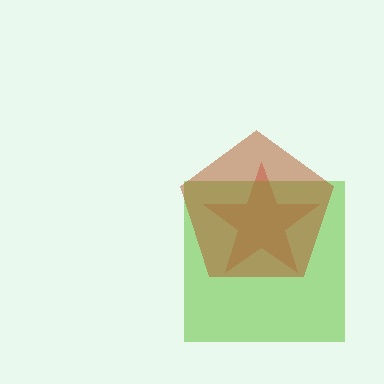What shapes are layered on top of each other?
The layered shapes are: a red star, a lime square, a brown pentagon.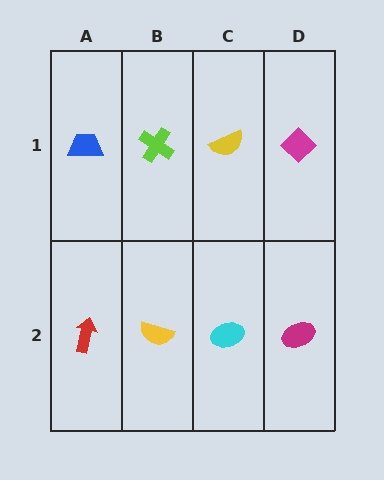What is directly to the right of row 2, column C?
A magenta ellipse.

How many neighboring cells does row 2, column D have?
2.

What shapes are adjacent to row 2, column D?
A magenta diamond (row 1, column D), a cyan ellipse (row 2, column C).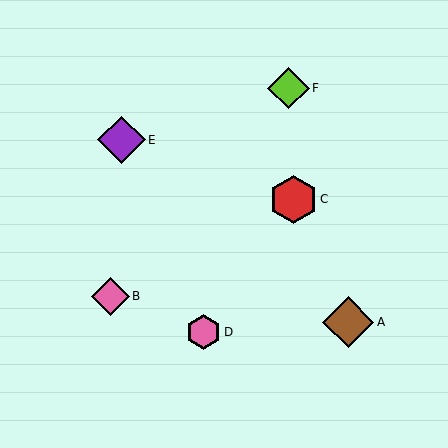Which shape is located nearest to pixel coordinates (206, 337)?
The pink hexagon (labeled D) at (204, 332) is nearest to that location.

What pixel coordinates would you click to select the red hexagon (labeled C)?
Click at (293, 199) to select the red hexagon C.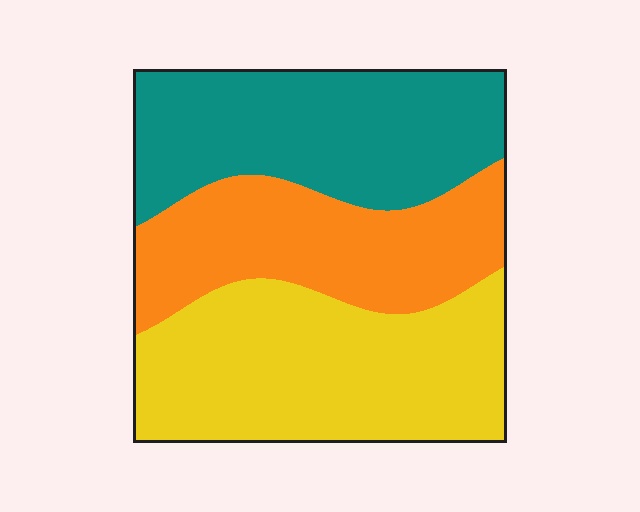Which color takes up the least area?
Orange, at roughly 30%.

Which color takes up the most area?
Yellow, at roughly 40%.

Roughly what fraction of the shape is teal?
Teal covers 33% of the shape.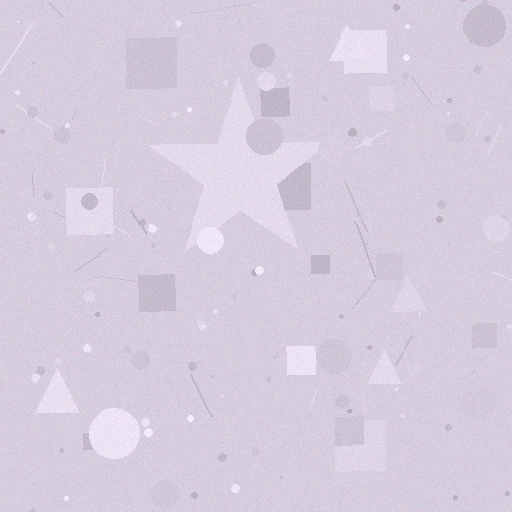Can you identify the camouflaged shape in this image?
The camouflaged shape is a star.